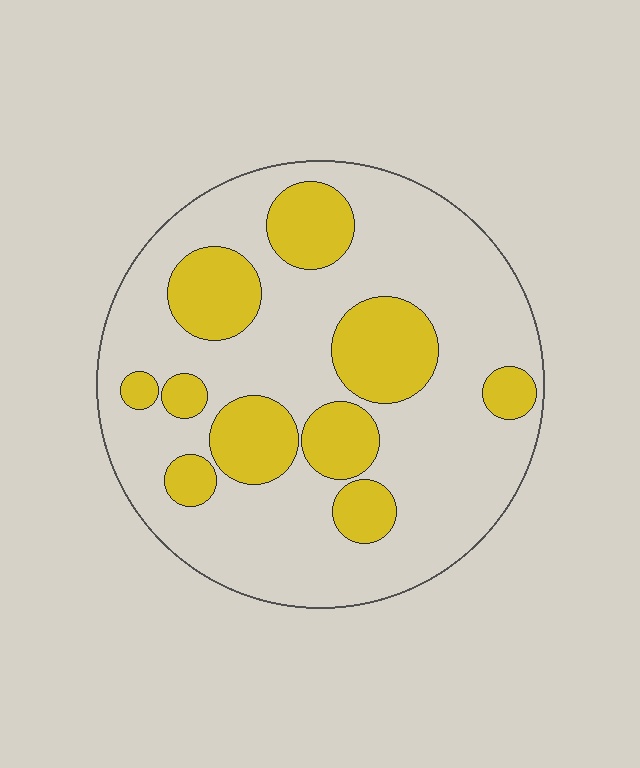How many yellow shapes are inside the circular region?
10.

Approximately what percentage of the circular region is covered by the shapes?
Approximately 30%.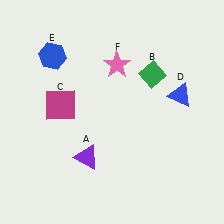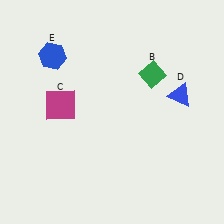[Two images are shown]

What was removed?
The purple triangle (A), the pink star (F) were removed in Image 2.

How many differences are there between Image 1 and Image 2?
There are 2 differences between the two images.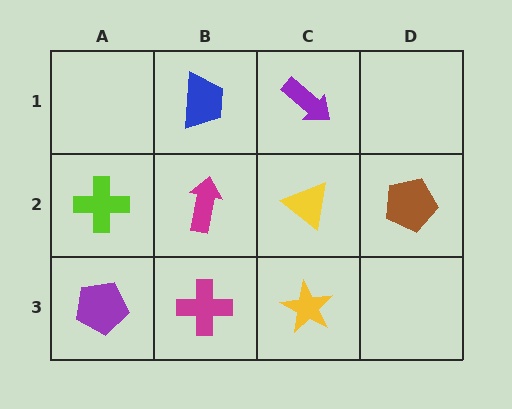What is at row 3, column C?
A yellow star.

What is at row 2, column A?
A lime cross.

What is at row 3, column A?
A purple pentagon.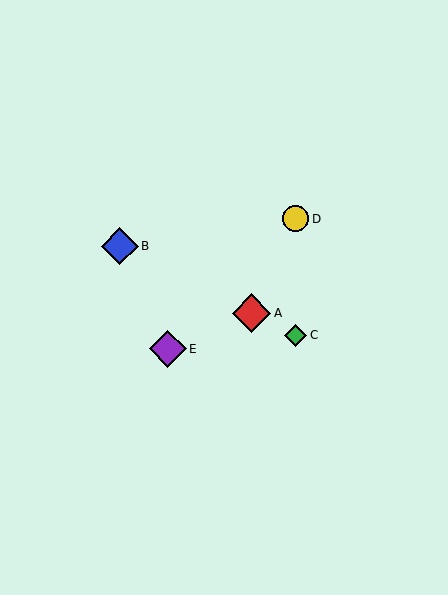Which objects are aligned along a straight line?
Objects A, B, C are aligned along a straight line.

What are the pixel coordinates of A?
Object A is at (252, 313).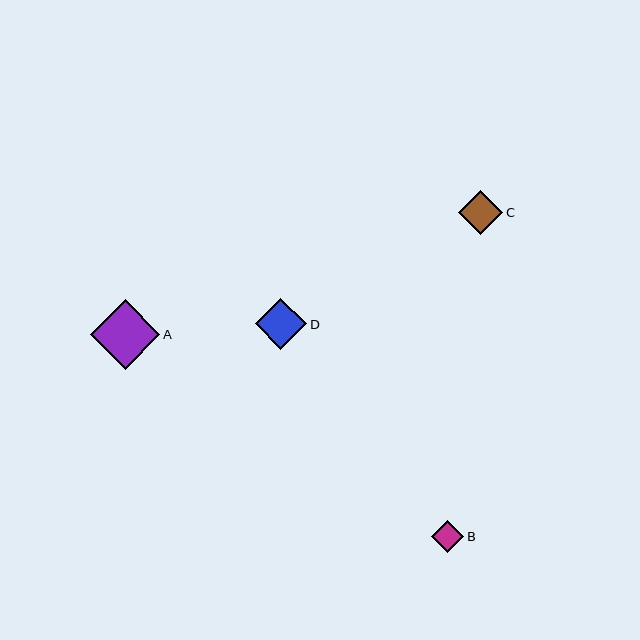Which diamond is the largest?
Diamond A is the largest with a size of approximately 69 pixels.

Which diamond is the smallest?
Diamond B is the smallest with a size of approximately 32 pixels.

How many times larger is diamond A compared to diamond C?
Diamond A is approximately 1.6 times the size of diamond C.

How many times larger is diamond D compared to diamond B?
Diamond D is approximately 1.6 times the size of diamond B.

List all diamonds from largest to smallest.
From largest to smallest: A, D, C, B.